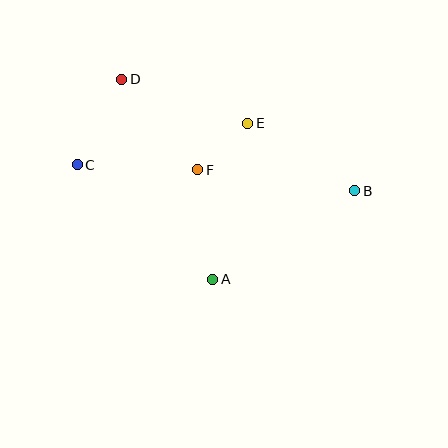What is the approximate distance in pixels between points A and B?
The distance between A and B is approximately 167 pixels.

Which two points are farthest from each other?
Points B and C are farthest from each other.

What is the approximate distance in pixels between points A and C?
The distance between A and C is approximately 177 pixels.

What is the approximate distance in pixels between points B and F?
The distance between B and F is approximately 158 pixels.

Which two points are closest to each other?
Points E and F are closest to each other.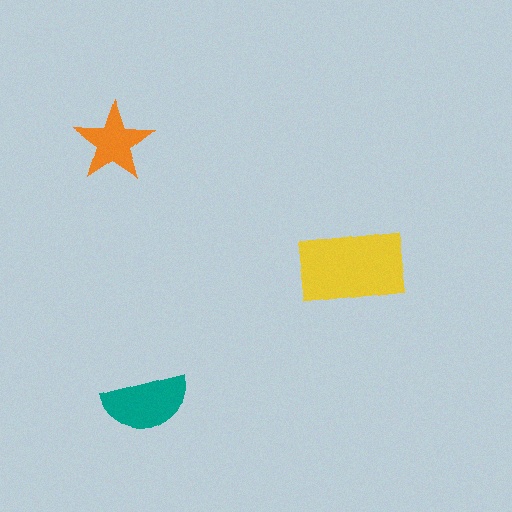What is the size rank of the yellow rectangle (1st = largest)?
1st.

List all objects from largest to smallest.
The yellow rectangle, the teal semicircle, the orange star.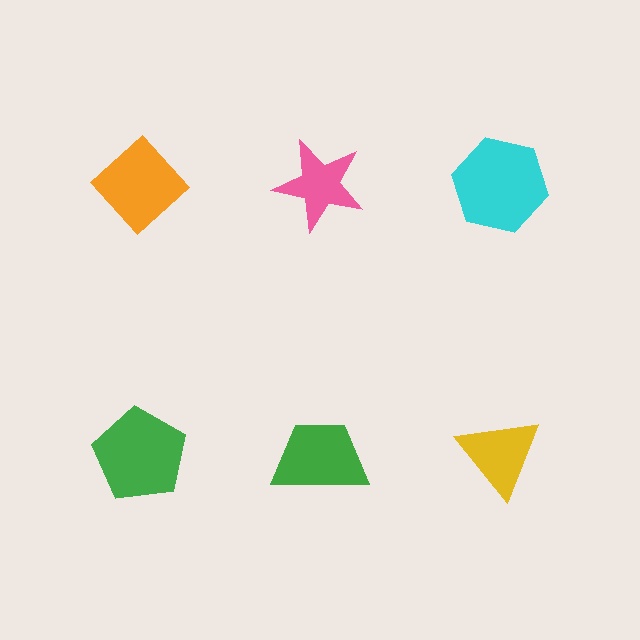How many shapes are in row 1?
3 shapes.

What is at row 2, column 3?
A yellow triangle.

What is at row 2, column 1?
A green pentagon.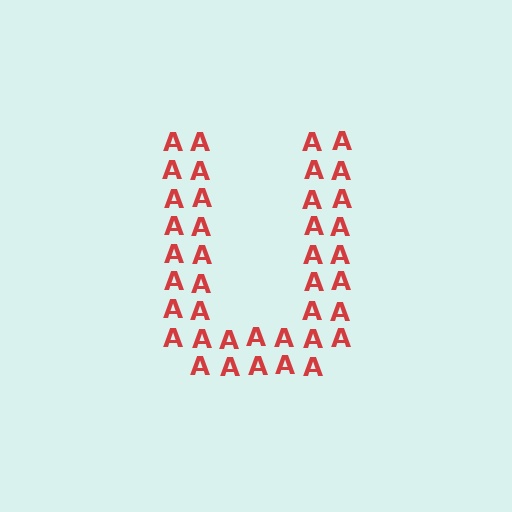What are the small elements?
The small elements are letter A's.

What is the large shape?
The large shape is the letter U.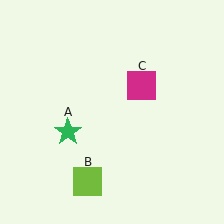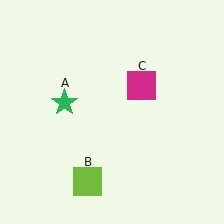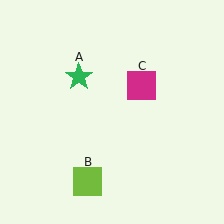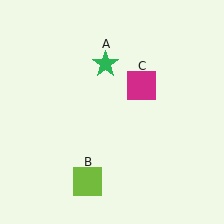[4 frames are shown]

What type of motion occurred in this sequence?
The green star (object A) rotated clockwise around the center of the scene.